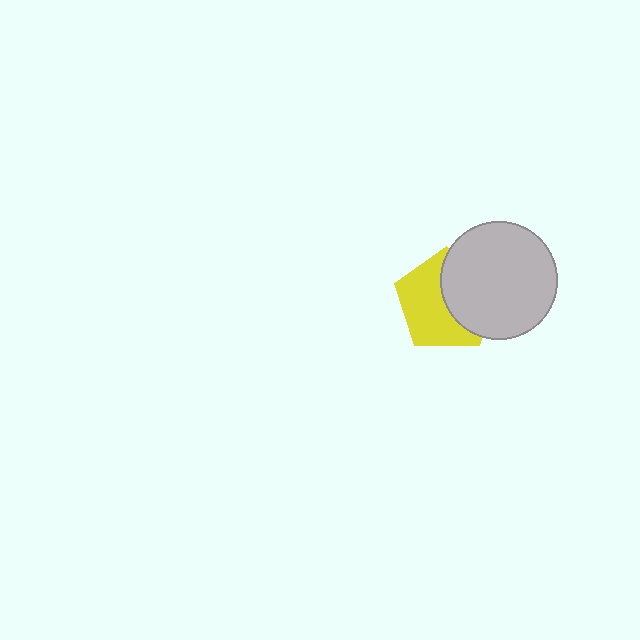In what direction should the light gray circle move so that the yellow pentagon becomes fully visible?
The light gray circle should move right. That is the shortest direction to clear the overlap and leave the yellow pentagon fully visible.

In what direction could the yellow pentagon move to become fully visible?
The yellow pentagon could move left. That would shift it out from behind the light gray circle entirely.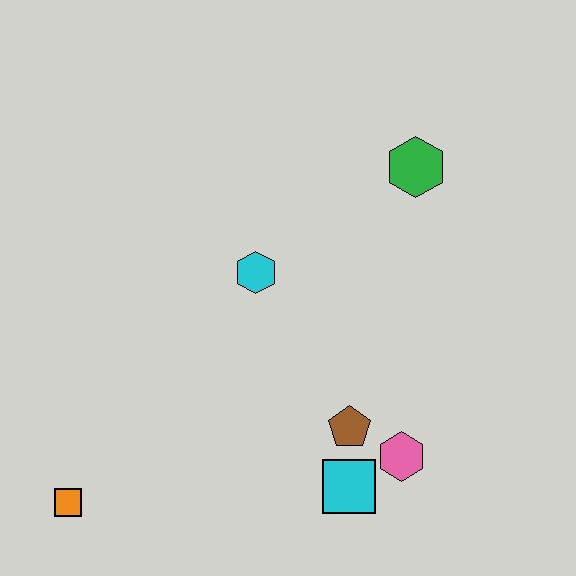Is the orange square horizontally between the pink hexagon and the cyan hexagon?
No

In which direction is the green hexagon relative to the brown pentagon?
The green hexagon is above the brown pentagon.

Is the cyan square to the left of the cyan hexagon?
No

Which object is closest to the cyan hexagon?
The brown pentagon is closest to the cyan hexagon.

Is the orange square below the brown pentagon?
Yes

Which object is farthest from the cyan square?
The green hexagon is farthest from the cyan square.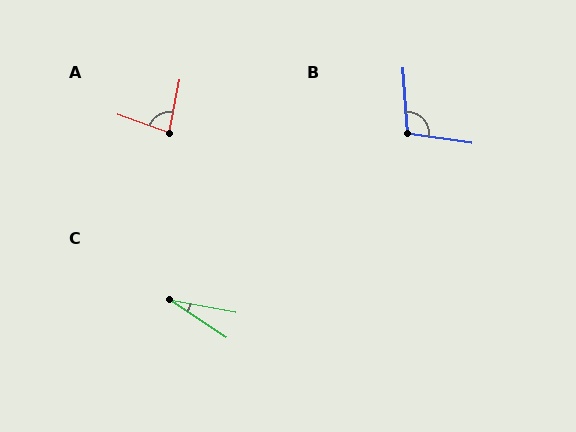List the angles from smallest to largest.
C (23°), A (81°), B (102°).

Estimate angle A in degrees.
Approximately 81 degrees.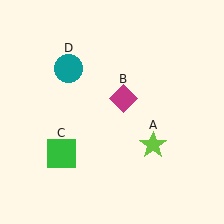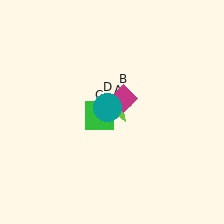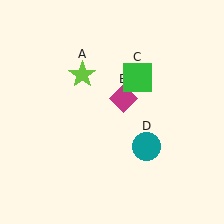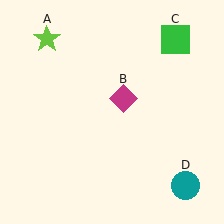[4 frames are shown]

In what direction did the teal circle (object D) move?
The teal circle (object D) moved down and to the right.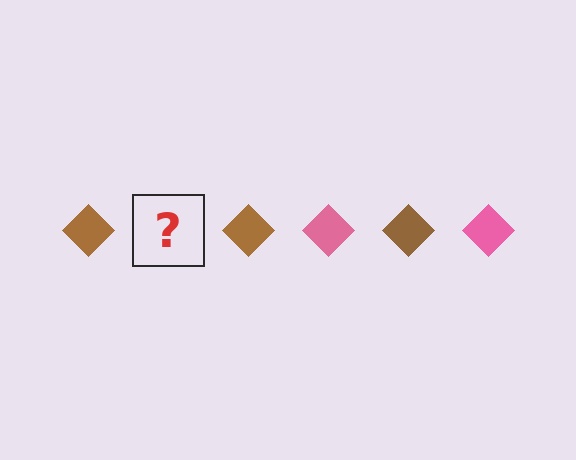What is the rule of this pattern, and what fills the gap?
The rule is that the pattern cycles through brown, pink diamonds. The gap should be filled with a pink diamond.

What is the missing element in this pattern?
The missing element is a pink diamond.